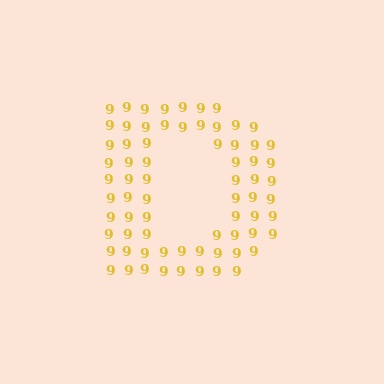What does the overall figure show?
The overall figure shows the letter D.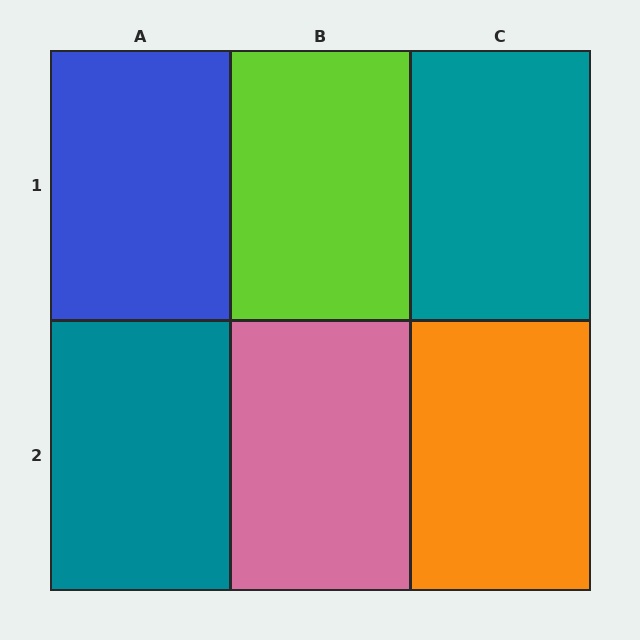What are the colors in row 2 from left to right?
Teal, pink, orange.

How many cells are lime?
1 cell is lime.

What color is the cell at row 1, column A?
Blue.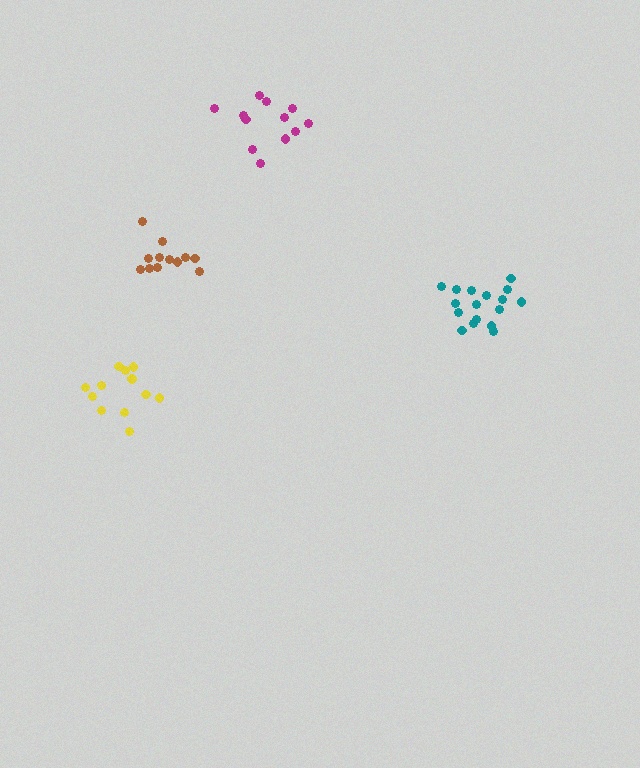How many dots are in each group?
Group 1: 12 dots, Group 2: 12 dots, Group 3: 12 dots, Group 4: 17 dots (53 total).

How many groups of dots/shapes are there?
There are 4 groups.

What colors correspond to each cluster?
The clusters are colored: magenta, yellow, brown, teal.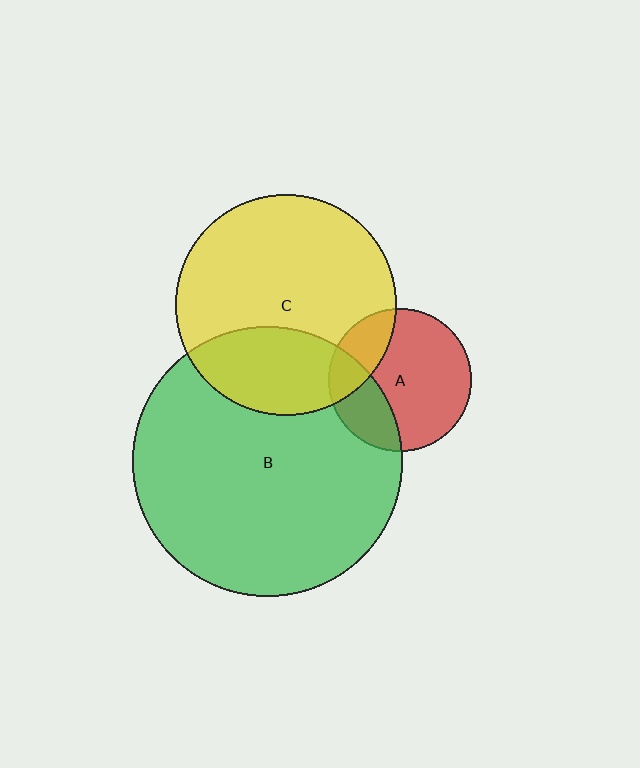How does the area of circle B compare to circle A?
Approximately 3.6 times.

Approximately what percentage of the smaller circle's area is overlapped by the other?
Approximately 25%.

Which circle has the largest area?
Circle B (green).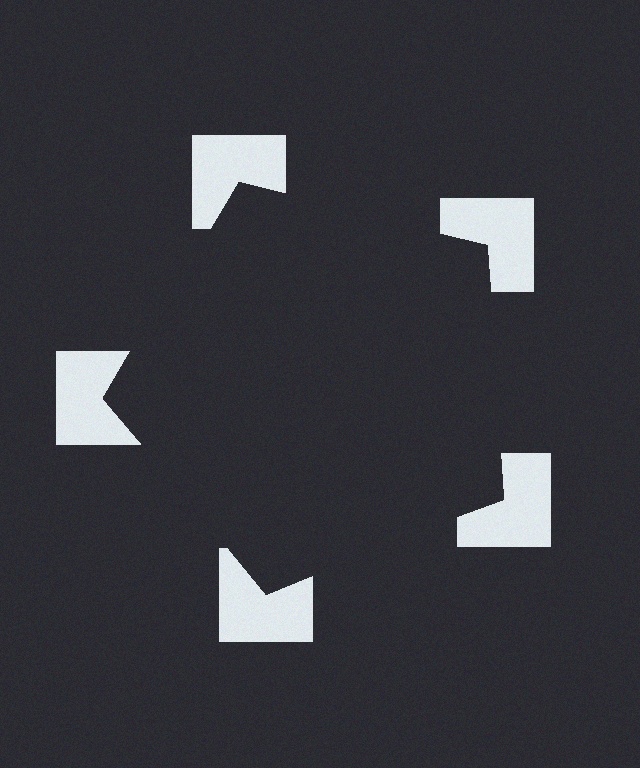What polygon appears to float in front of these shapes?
An illusory pentagon — its edges are inferred from the aligned wedge cuts in the notched squares, not physically drawn.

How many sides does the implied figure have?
5 sides.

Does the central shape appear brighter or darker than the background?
It typically appears slightly darker than the background, even though no actual brightness change is drawn.